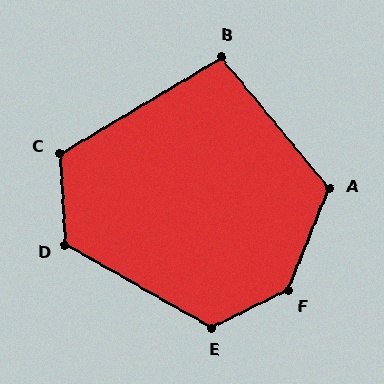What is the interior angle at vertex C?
Approximately 118 degrees (obtuse).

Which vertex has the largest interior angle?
F, at approximately 138 degrees.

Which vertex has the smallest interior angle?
B, at approximately 99 degrees.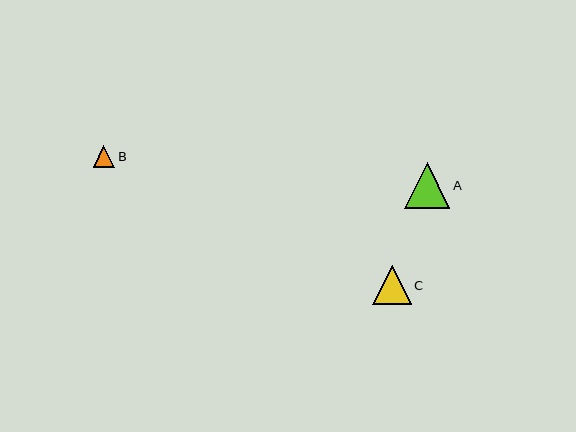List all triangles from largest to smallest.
From largest to smallest: A, C, B.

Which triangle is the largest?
Triangle A is the largest with a size of approximately 45 pixels.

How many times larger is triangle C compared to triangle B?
Triangle C is approximately 1.8 times the size of triangle B.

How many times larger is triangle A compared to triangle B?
Triangle A is approximately 2.1 times the size of triangle B.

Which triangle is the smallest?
Triangle B is the smallest with a size of approximately 22 pixels.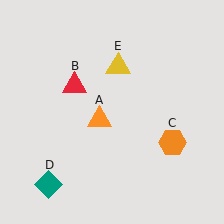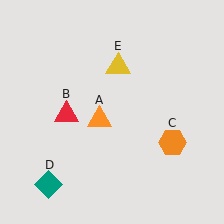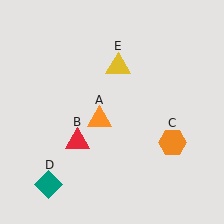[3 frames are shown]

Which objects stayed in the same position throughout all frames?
Orange triangle (object A) and orange hexagon (object C) and teal diamond (object D) and yellow triangle (object E) remained stationary.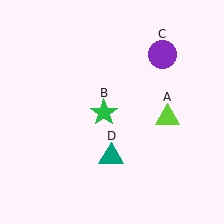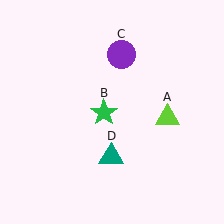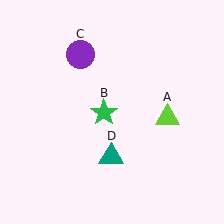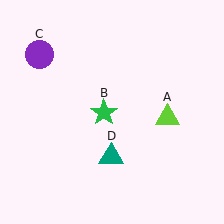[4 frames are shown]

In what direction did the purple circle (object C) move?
The purple circle (object C) moved left.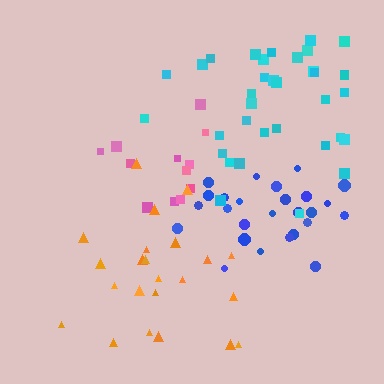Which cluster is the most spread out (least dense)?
Pink.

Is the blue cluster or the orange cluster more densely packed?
Blue.